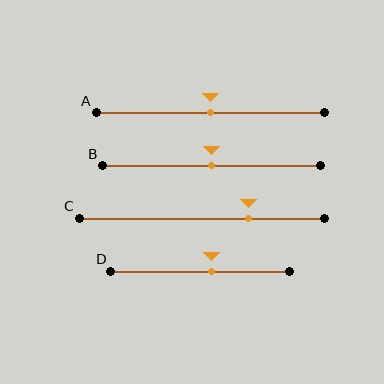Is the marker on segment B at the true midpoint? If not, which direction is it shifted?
Yes, the marker on segment B is at the true midpoint.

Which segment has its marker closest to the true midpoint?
Segment A has its marker closest to the true midpoint.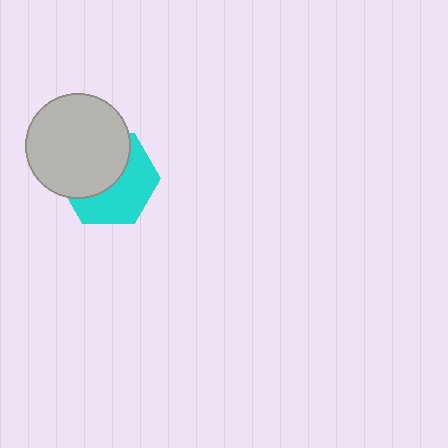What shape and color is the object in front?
The object in front is a light gray circle.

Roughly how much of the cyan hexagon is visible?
About half of it is visible (roughly 49%).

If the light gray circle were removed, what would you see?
You would see the complete cyan hexagon.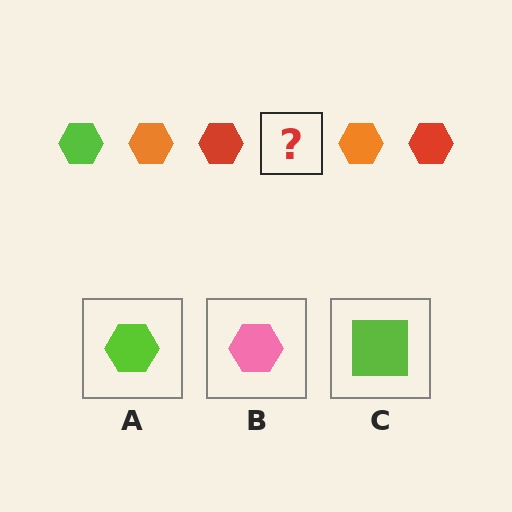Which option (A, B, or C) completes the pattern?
A.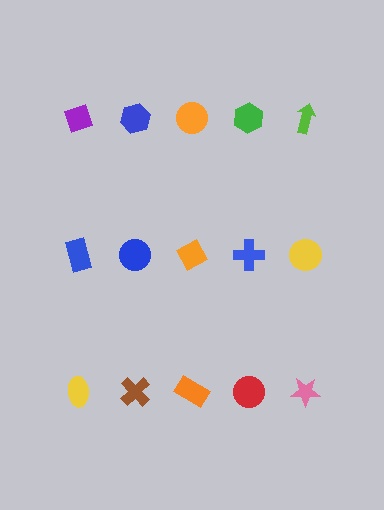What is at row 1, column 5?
A lime arrow.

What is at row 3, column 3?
An orange rectangle.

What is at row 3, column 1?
A yellow ellipse.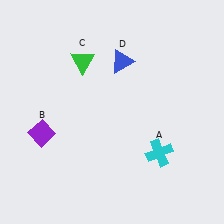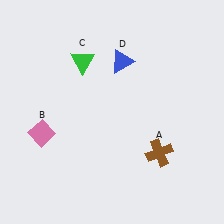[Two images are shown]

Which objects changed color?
A changed from cyan to brown. B changed from purple to pink.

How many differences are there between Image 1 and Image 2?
There are 2 differences between the two images.